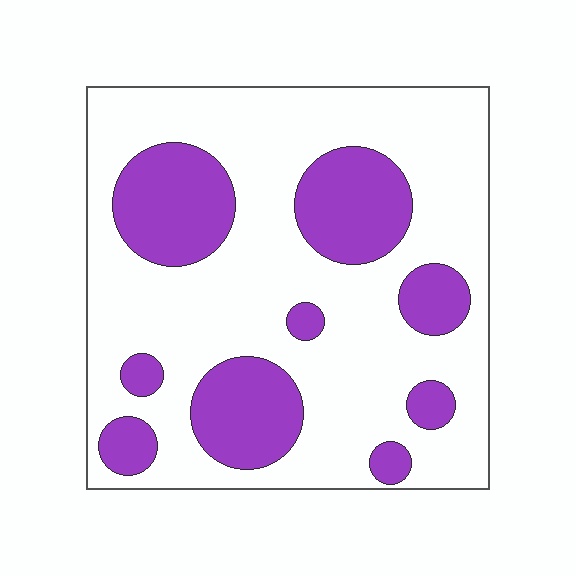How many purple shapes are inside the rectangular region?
9.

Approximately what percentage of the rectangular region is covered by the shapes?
Approximately 30%.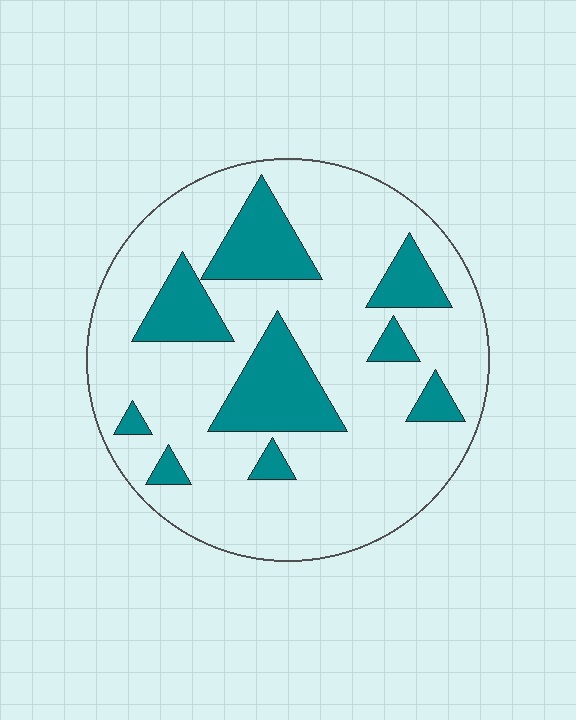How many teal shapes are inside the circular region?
9.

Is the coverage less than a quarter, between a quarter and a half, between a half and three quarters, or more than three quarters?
Less than a quarter.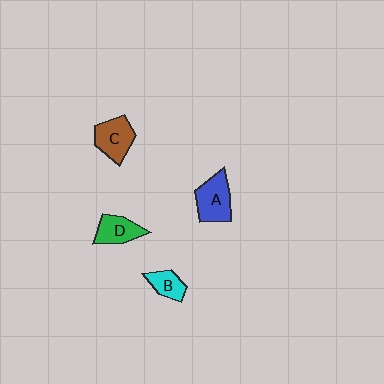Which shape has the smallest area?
Shape B (cyan).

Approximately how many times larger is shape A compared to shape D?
Approximately 1.3 times.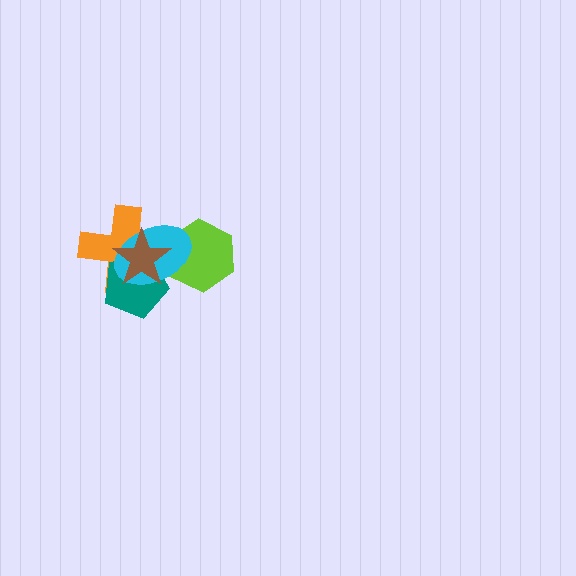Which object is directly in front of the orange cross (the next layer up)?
The teal pentagon is directly in front of the orange cross.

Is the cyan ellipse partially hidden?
Yes, it is partially covered by another shape.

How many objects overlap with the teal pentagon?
3 objects overlap with the teal pentagon.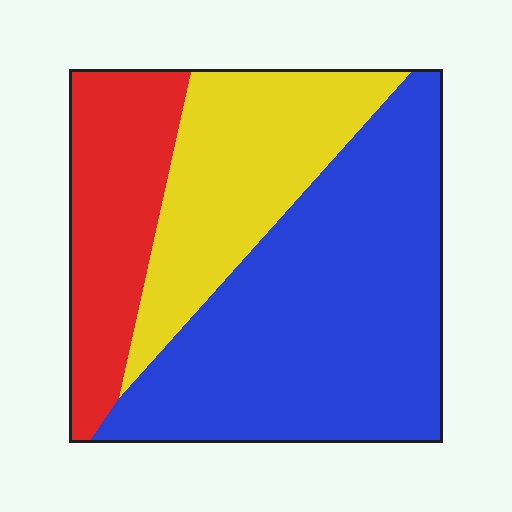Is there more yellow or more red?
Yellow.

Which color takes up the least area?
Red, at roughly 20%.